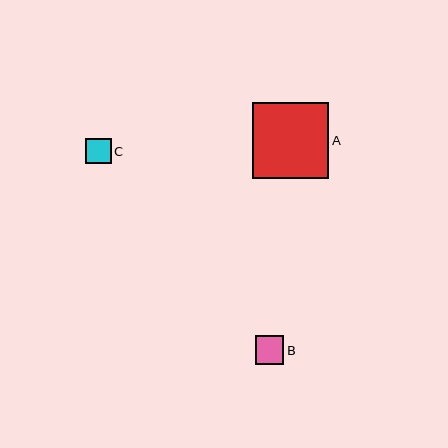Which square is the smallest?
Square C is the smallest with a size of approximately 25 pixels.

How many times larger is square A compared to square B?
Square A is approximately 2.7 times the size of square B.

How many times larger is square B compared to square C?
Square B is approximately 1.1 times the size of square C.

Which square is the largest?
Square A is the largest with a size of approximately 76 pixels.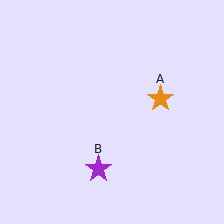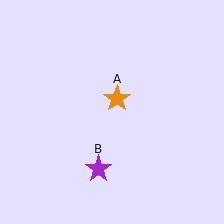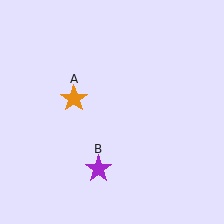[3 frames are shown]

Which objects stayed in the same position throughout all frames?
Purple star (object B) remained stationary.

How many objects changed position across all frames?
1 object changed position: orange star (object A).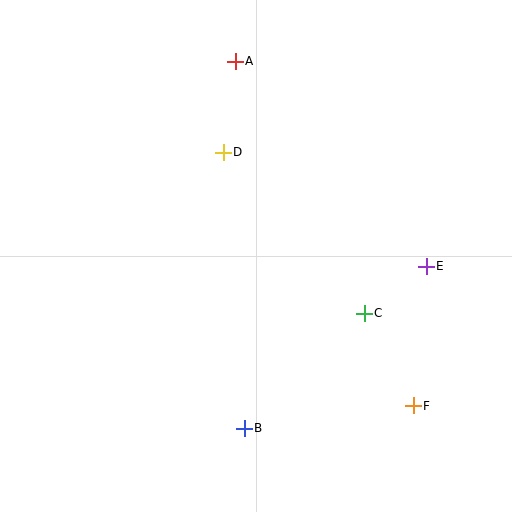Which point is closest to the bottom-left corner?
Point B is closest to the bottom-left corner.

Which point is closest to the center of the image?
Point D at (223, 152) is closest to the center.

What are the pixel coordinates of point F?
Point F is at (413, 406).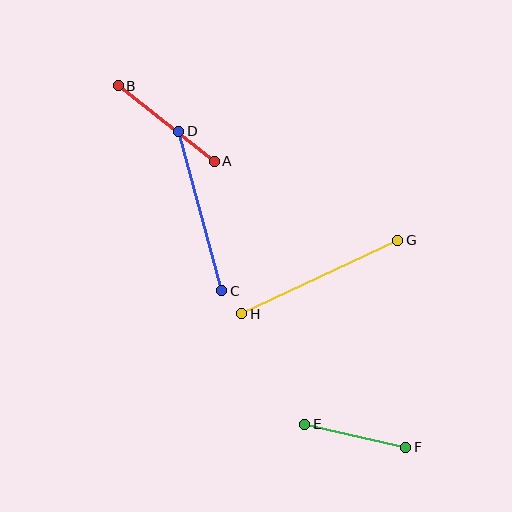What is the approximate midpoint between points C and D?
The midpoint is at approximately (200, 211) pixels.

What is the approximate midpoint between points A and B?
The midpoint is at approximately (166, 124) pixels.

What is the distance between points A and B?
The distance is approximately 122 pixels.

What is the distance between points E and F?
The distance is approximately 104 pixels.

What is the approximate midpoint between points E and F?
The midpoint is at approximately (355, 436) pixels.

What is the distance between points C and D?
The distance is approximately 165 pixels.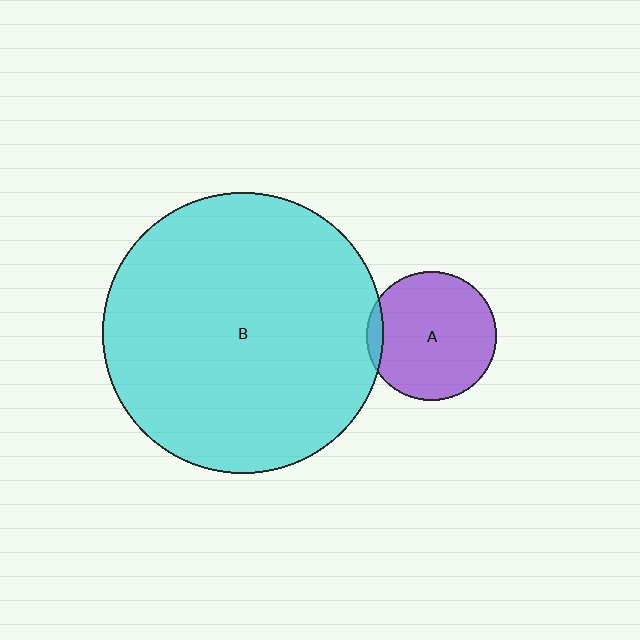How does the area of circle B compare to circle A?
Approximately 4.7 times.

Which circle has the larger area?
Circle B (cyan).